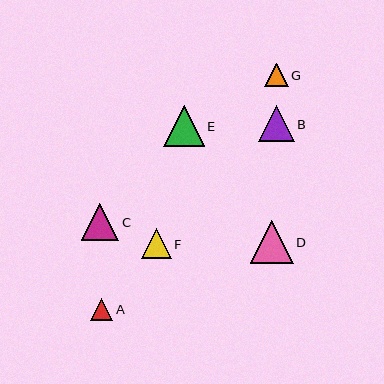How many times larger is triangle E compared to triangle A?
Triangle E is approximately 1.8 times the size of triangle A.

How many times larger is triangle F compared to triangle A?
Triangle F is approximately 1.3 times the size of triangle A.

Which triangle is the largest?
Triangle D is the largest with a size of approximately 43 pixels.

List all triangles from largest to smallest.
From largest to smallest: D, E, C, B, F, G, A.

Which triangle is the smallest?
Triangle A is the smallest with a size of approximately 22 pixels.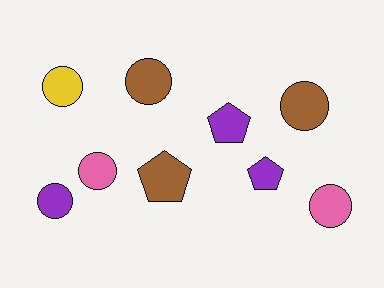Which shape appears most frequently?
Circle, with 6 objects.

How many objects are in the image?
There are 9 objects.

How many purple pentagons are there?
There are 2 purple pentagons.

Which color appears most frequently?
Brown, with 3 objects.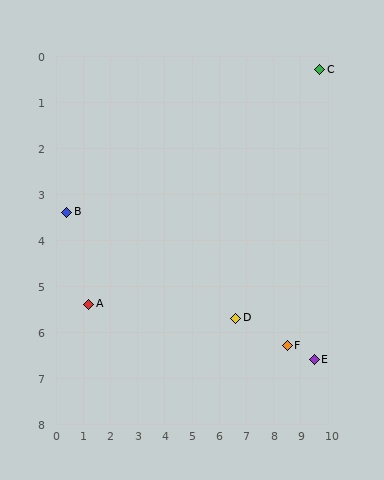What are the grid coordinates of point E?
Point E is at approximately (9.5, 6.6).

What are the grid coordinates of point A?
Point A is at approximately (1.2, 5.4).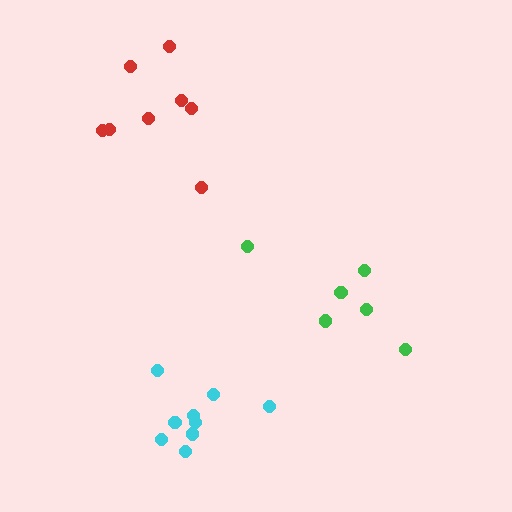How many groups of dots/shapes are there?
There are 3 groups.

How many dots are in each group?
Group 1: 6 dots, Group 2: 8 dots, Group 3: 9 dots (23 total).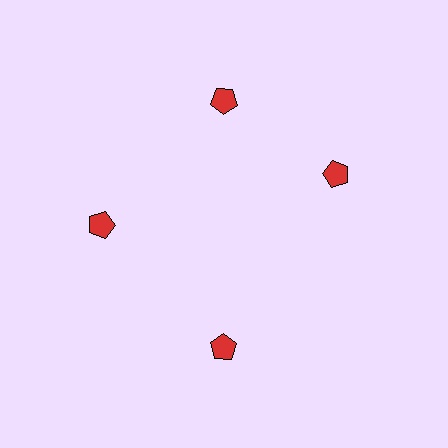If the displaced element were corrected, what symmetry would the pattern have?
It would have 4-fold rotational symmetry — the pattern would map onto itself every 90 degrees.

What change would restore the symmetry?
The symmetry would be restored by rotating it back into even spacing with its neighbors so that all 4 pentagons sit at equal angles and equal distance from the center.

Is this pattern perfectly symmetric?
No. The 4 red pentagons are arranged in a ring, but one element near the 3 o'clock position is rotated out of alignment along the ring, breaking the 4-fold rotational symmetry.